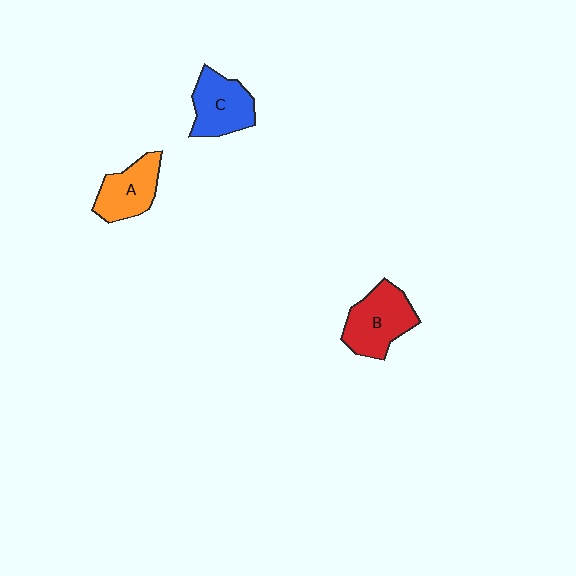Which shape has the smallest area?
Shape A (orange).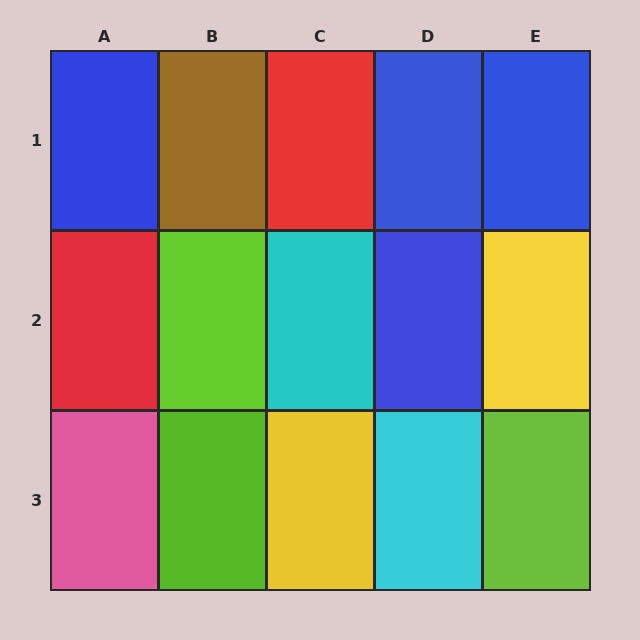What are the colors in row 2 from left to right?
Red, lime, cyan, blue, yellow.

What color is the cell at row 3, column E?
Lime.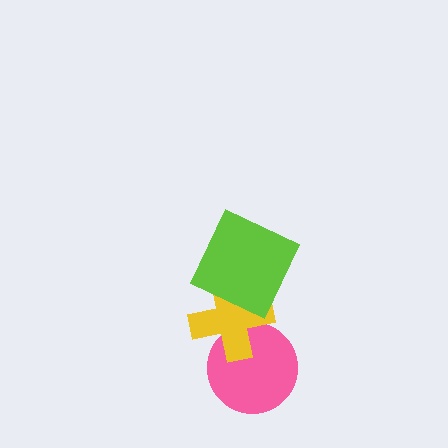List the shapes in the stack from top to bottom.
From top to bottom: the lime square, the yellow cross, the pink circle.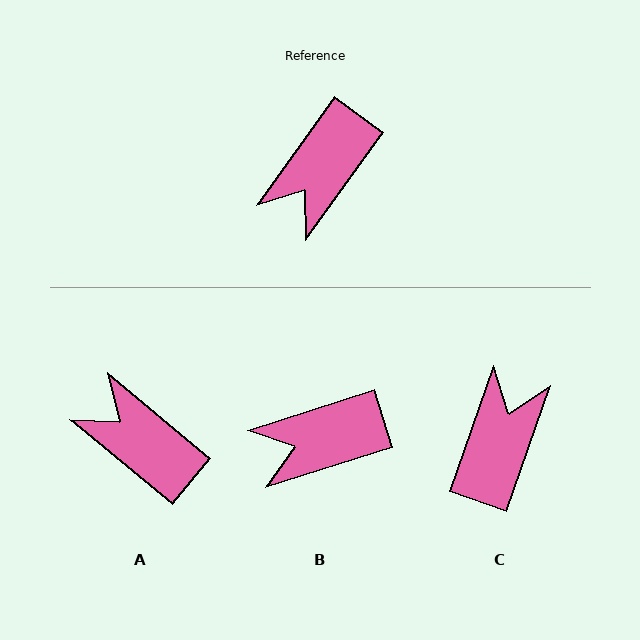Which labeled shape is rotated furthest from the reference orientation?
C, about 163 degrees away.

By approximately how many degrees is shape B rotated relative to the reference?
Approximately 37 degrees clockwise.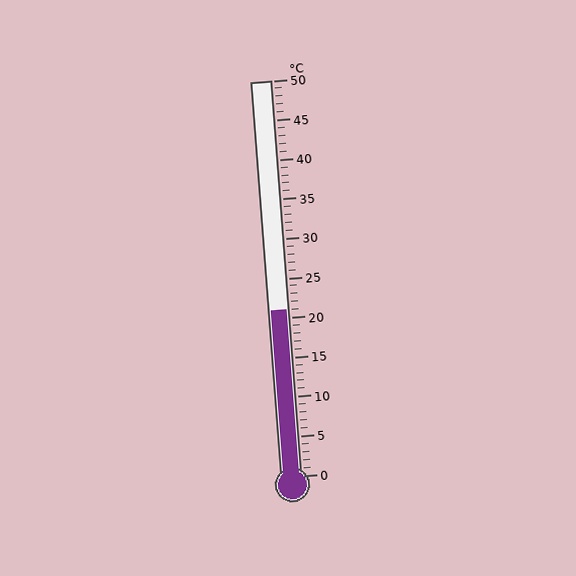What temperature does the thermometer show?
The thermometer shows approximately 21°C.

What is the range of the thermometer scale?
The thermometer scale ranges from 0°C to 50°C.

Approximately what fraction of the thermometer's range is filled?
The thermometer is filled to approximately 40% of its range.